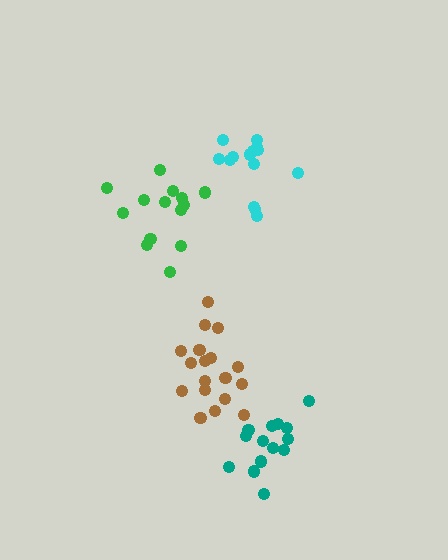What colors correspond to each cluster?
The clusters are colored: green, brown, teal, cyan.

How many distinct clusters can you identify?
There are 4 distinct clusters.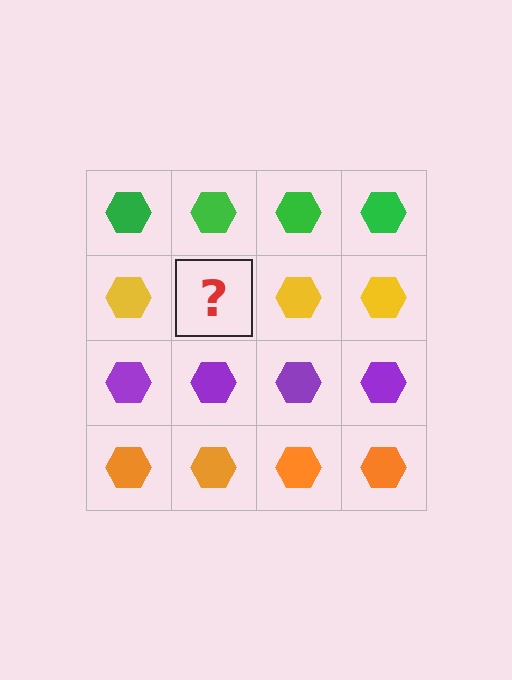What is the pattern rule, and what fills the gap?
The rule is that each row has a consistent color. The gap should be filled with a yellow hexagon.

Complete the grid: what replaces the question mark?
The question mark should be replaced with a yellow hexagon.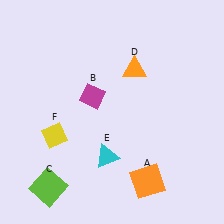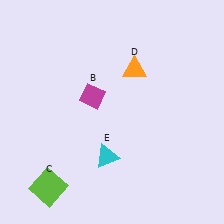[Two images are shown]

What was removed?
The yellow diamond (F), the orange square (A) were removed in Image 2.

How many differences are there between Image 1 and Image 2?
There are 2 differences between the two images.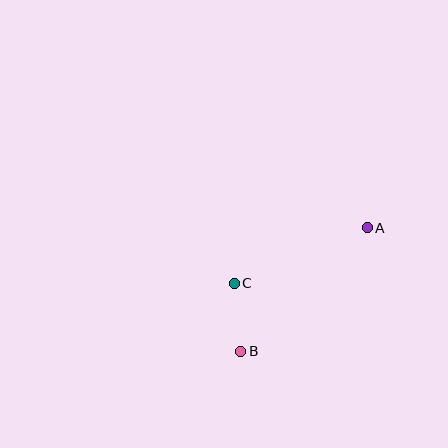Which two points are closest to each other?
Points B and C are closest to each other.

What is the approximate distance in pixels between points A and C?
The distance between A and C is approximately 144 pixels.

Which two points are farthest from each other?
Points A and B are farthest from each other.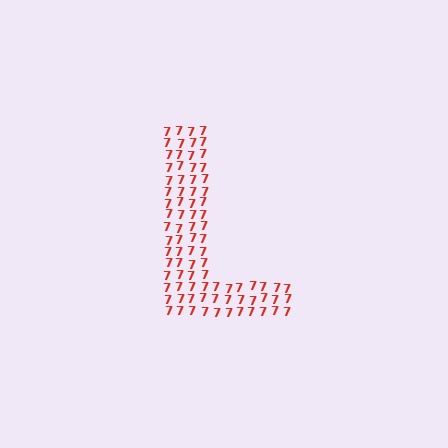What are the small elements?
The small elements are digit 7's.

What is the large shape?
The large shape is the letter L.